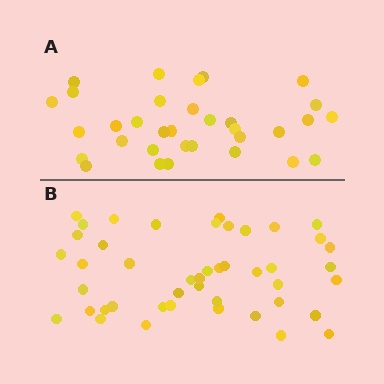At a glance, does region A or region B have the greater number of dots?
Region B (the bottom region) has more dots.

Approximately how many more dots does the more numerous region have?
Region B has roughly 12 or so more dots than region A.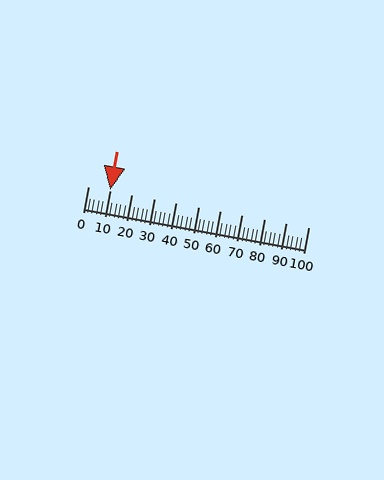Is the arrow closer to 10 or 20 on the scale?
The arrow is closer to 10.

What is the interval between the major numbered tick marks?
The major tick marks are spaced 10 units apart.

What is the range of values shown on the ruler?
The ruler shows values from 0 to 100.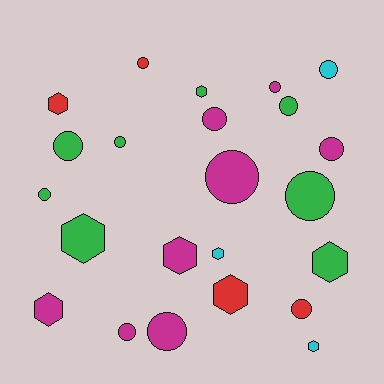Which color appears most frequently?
Magenta, with 8 objects.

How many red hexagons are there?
There are 2 red hexagons.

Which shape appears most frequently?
Circle, with 14 objects.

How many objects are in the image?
There are 23 objects.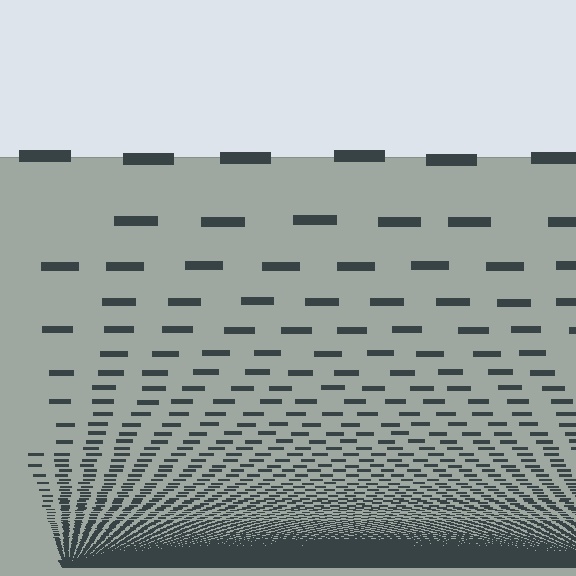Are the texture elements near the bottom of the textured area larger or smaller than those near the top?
Smaller. The gradient is inverted — elements near the bottom are smaller and denser.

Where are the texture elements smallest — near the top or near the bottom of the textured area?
Near the bottom.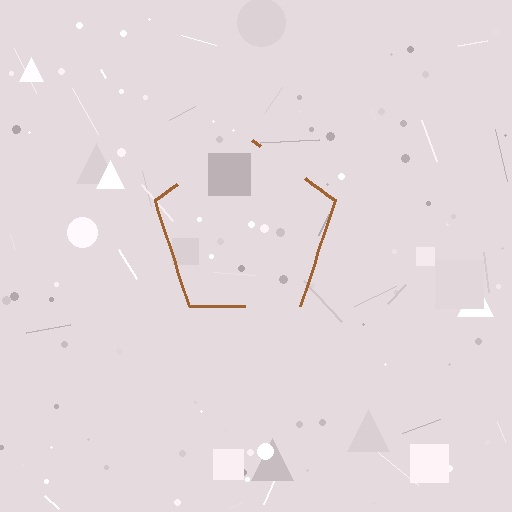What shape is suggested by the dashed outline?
The dashed outline suggests a pentagon.